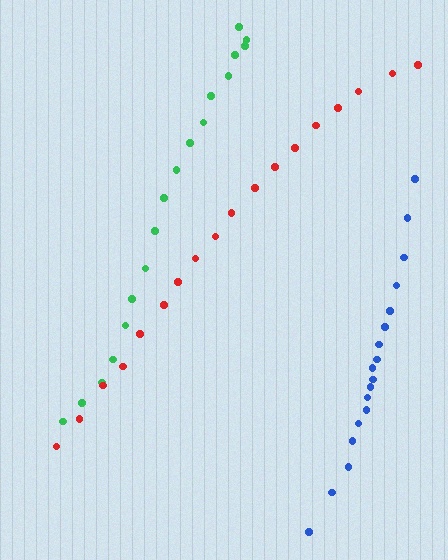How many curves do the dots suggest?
There are 3 distinct paths.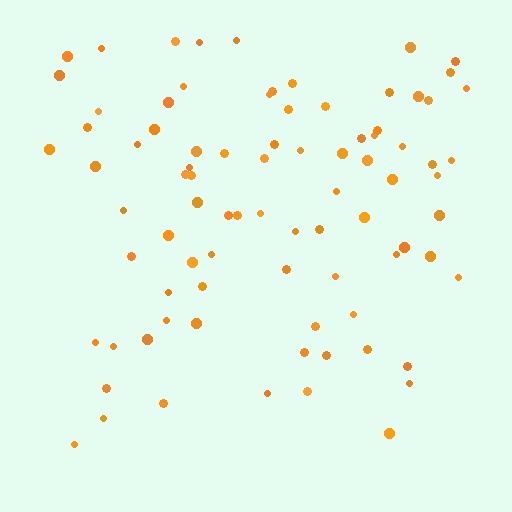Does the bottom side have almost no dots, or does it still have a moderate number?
Still a moderate number, just noticeably fewer than the top.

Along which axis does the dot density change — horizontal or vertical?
Vertical.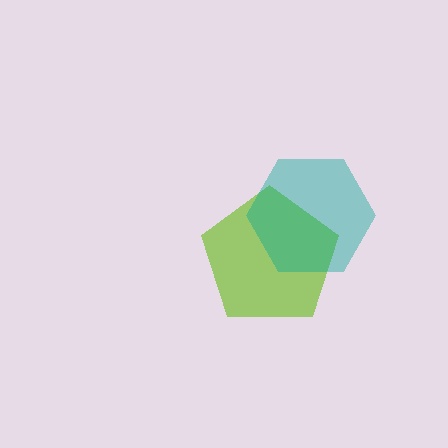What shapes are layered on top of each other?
The layered shapes are: a lime pentagon, a teal hexagon.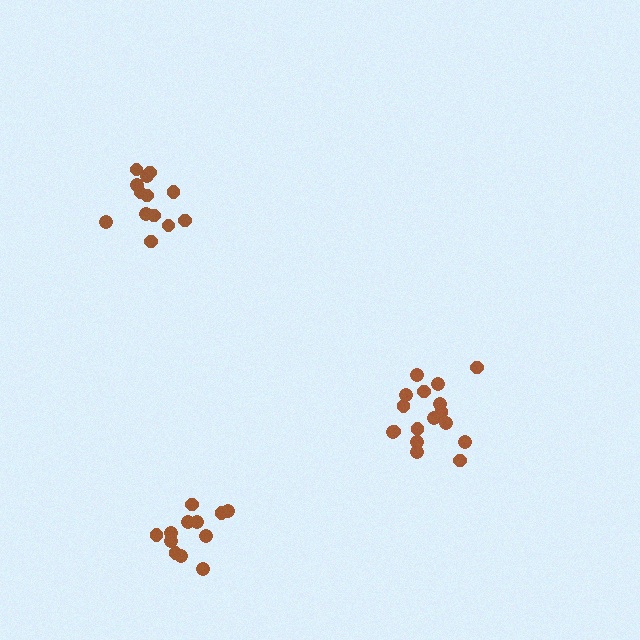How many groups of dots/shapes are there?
There are 3 groups.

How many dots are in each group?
Group 1: 12 dots, Group 2: 13 dots, Group 3: 17 dots (42 total).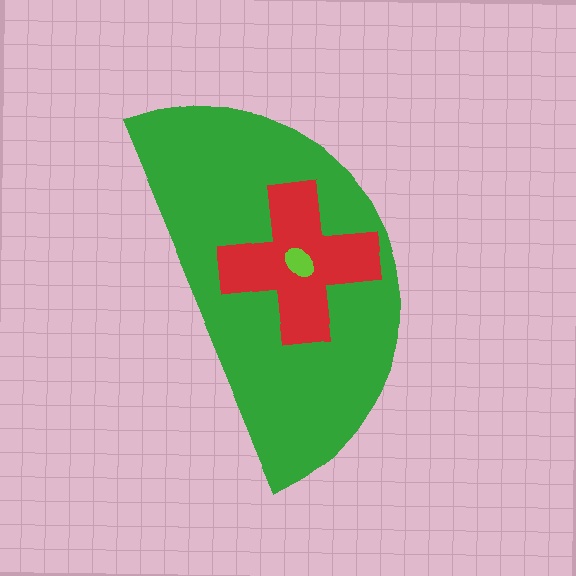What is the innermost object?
The lime ellipse.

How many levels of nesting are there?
3.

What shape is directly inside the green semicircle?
The red cross.